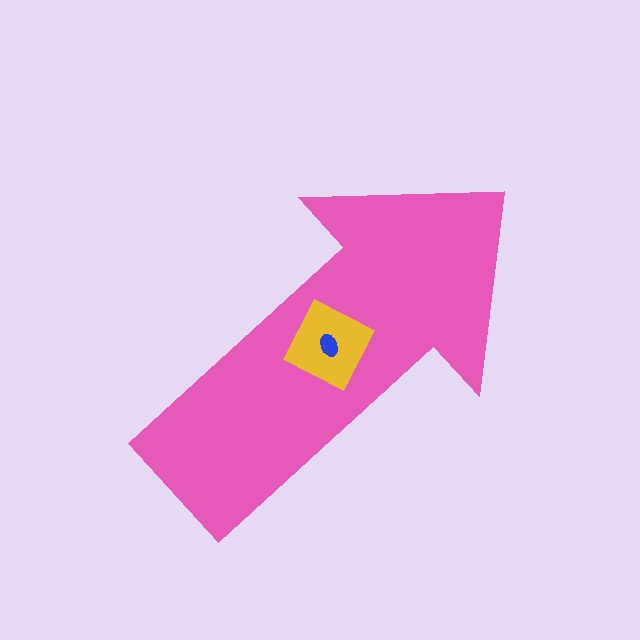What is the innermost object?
The blue ellipse.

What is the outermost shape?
The pink arrow.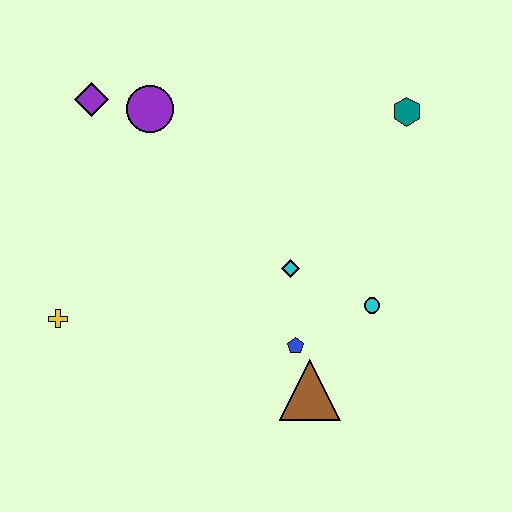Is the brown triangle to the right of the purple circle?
Yes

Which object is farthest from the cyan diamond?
The purple diamond is farthest from the cyan diamond.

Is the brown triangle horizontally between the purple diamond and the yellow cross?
No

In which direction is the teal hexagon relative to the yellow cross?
The teal hexagon is to the right of the yellow cross.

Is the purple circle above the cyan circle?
Yes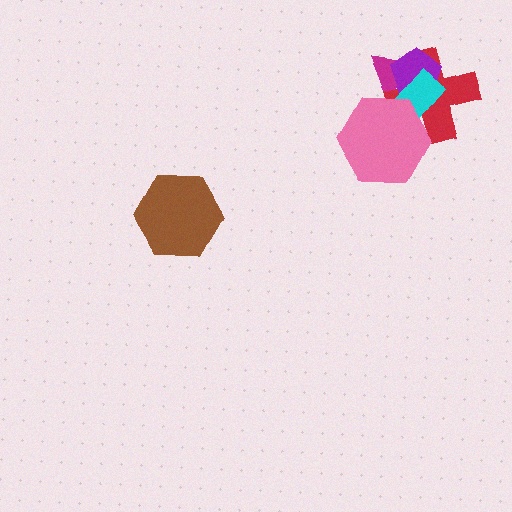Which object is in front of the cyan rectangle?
The pink hexagon is in front of the cyan rectangle.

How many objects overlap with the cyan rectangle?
4 objects overlap with the cyan rectangle.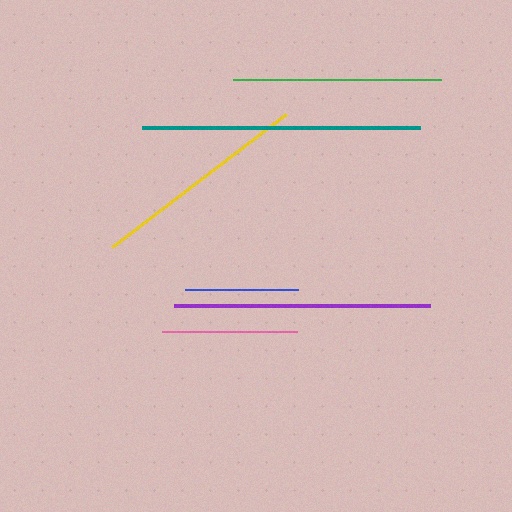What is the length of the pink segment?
The pink segment is approximately 135 pixels long.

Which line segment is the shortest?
The blue line is the shortest at approximately 113 pixels.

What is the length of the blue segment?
The blue segment is approximately 113 pixels long.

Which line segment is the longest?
The teal line is the longest at approximately 278 pixels.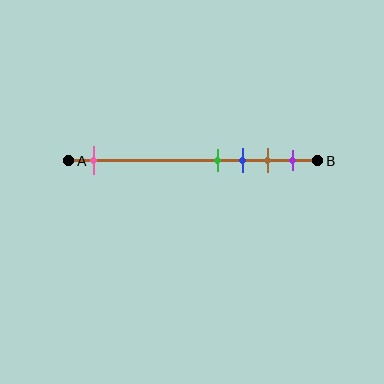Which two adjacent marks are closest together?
The green and blue marks are the closest adjacent pair.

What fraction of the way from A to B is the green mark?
The green mark is approximately 60% (0.6) of the way from A to B.